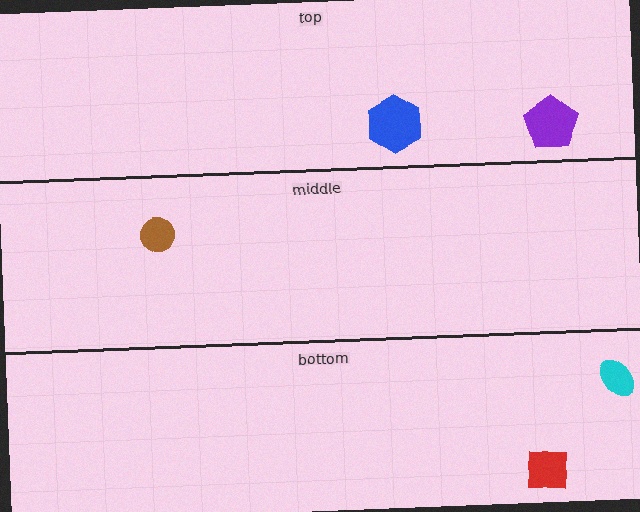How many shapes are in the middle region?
1.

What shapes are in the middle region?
The brown circle.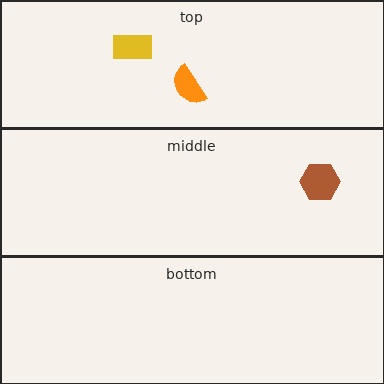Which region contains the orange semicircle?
The top region.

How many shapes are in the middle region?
1.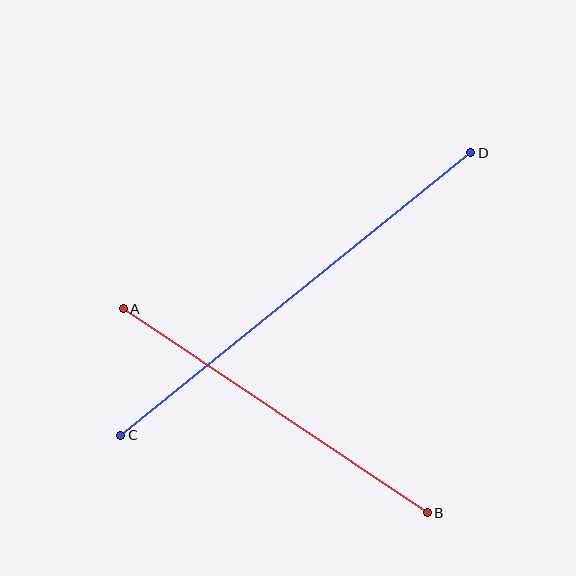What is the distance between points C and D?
The distance is approximately 450 pixels.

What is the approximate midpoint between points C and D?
The midpoint is at approximately (296, 294) pixels.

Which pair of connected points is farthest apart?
Points C and D are farthest apart.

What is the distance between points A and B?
The distance is approximately 366 pixels.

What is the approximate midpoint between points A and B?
The midpoint is at approximately (275, 411) pixels.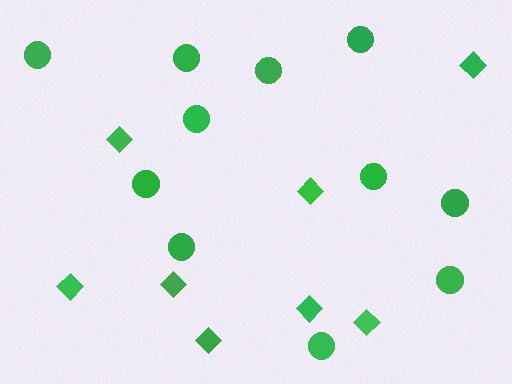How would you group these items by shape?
There are 2 groups: one group of circles (11) and one group of diamonds (8).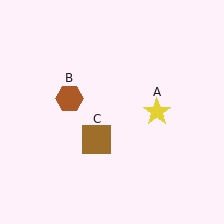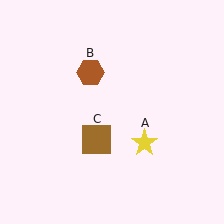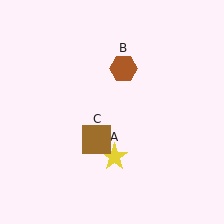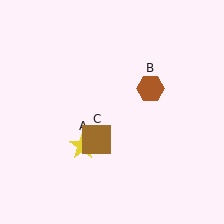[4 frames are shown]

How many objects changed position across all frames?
2 objects changed position: yellow star (object A), brown hexagon (object B).